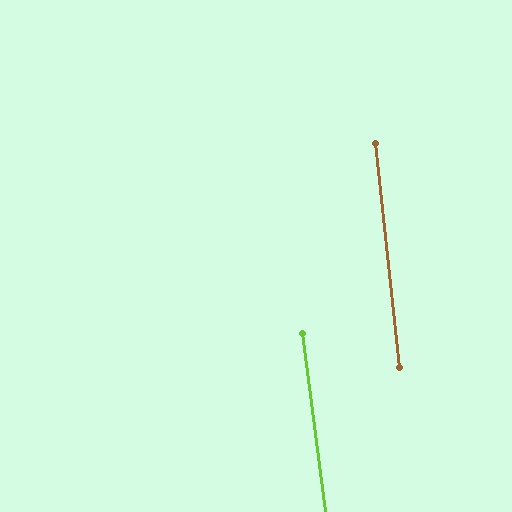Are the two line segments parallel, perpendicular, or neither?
Parallel — their directions differ by only 1.3°.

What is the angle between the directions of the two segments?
Approximately 1 degree.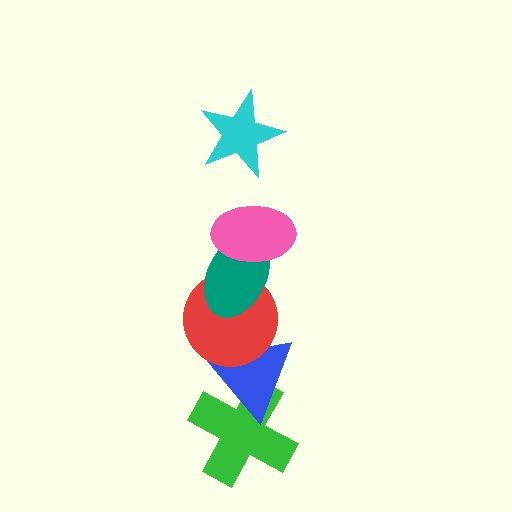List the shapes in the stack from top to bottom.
From top to bottom: the cyan star, the pink ellipse, the teal ellipse, the red circle, the blue triangle, the green cross.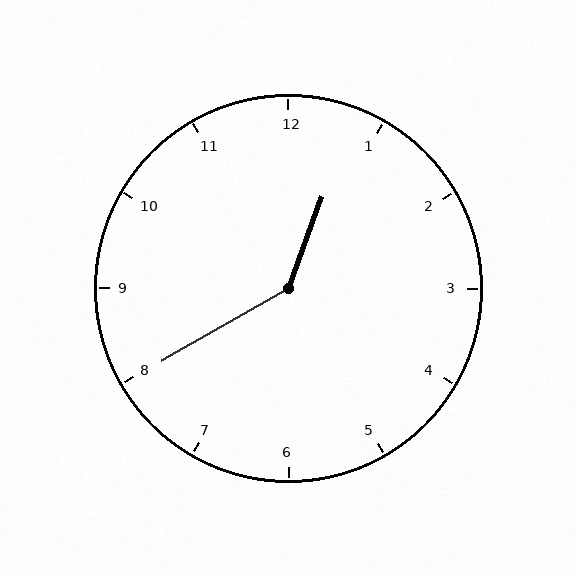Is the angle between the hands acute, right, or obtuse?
It is obtuse.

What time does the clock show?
12:40.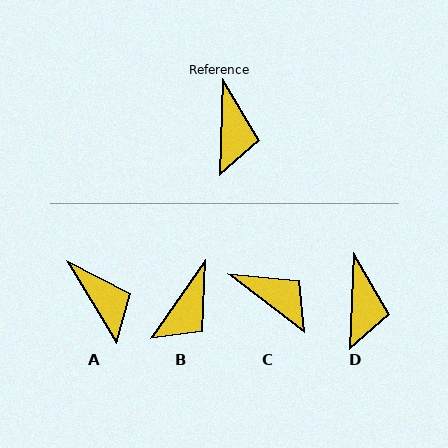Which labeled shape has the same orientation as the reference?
D.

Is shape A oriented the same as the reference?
No, it is off by about 33 degrees.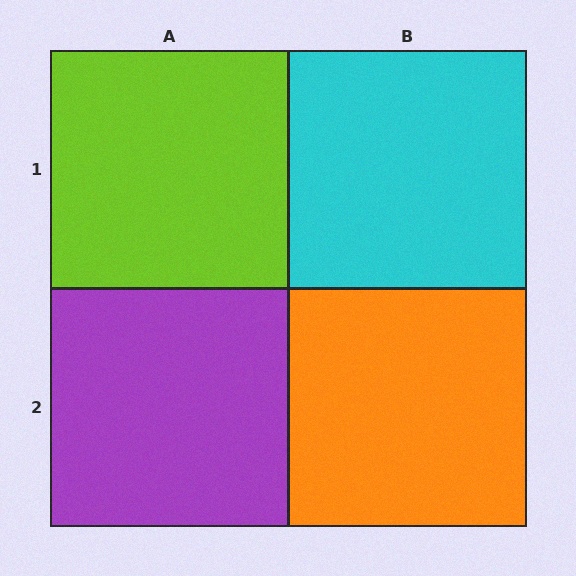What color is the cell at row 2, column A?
Purple.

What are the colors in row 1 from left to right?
Lime, cyan.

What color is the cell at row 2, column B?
Orange.